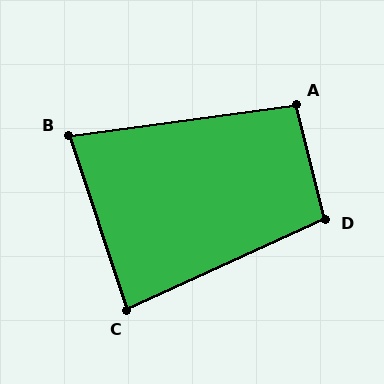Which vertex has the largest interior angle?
D, at approximately 101 degrees.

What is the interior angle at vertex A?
Approximately 97 degrees (obtuse).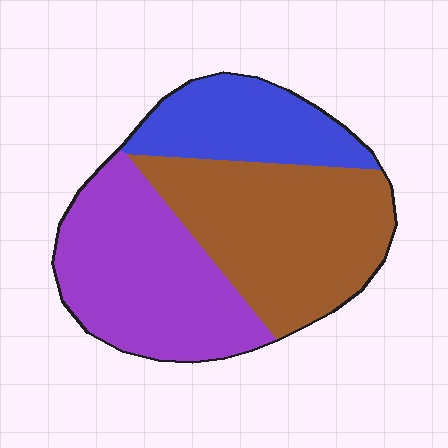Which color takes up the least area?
Blue, at roughly 20%.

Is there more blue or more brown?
Brown.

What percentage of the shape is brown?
Brown takes up about two fifths (2/5) of the shape.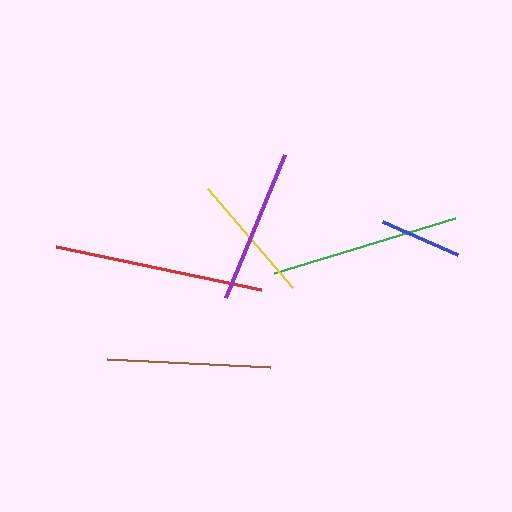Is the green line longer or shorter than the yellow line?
The green line is longer than the yellow line.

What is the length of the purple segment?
The purple segment is approximately 154 pixels long.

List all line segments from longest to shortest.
From longest to shortest: red, green, brown, purple, yellow, blue.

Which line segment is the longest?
The red line is the longest at approximately 210 pixels.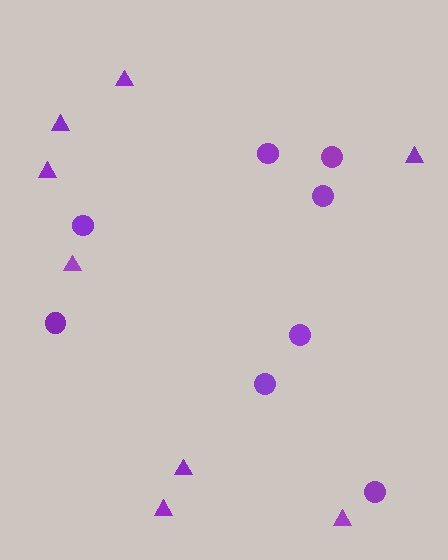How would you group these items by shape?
There are 2 groups: one group of triangles (8) and one group of circles (8).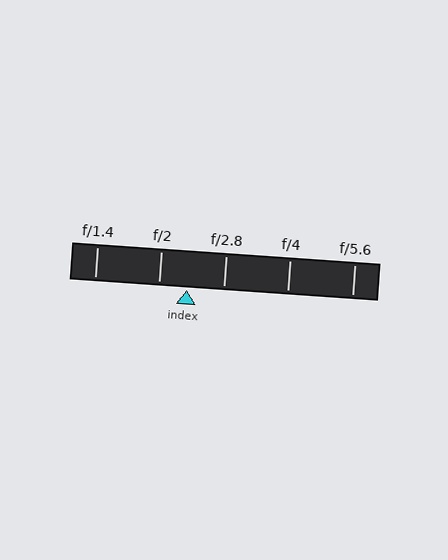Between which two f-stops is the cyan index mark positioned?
The index mark is between f/2 and f/2.8.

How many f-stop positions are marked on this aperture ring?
There are 5 f-stop positions marked.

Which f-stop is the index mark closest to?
The index mark is closest to f/2.